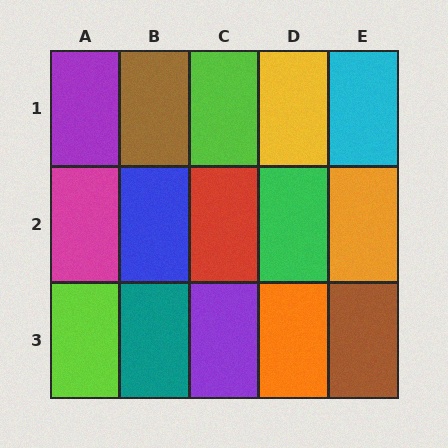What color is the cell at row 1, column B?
Brown.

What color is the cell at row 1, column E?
Cyan.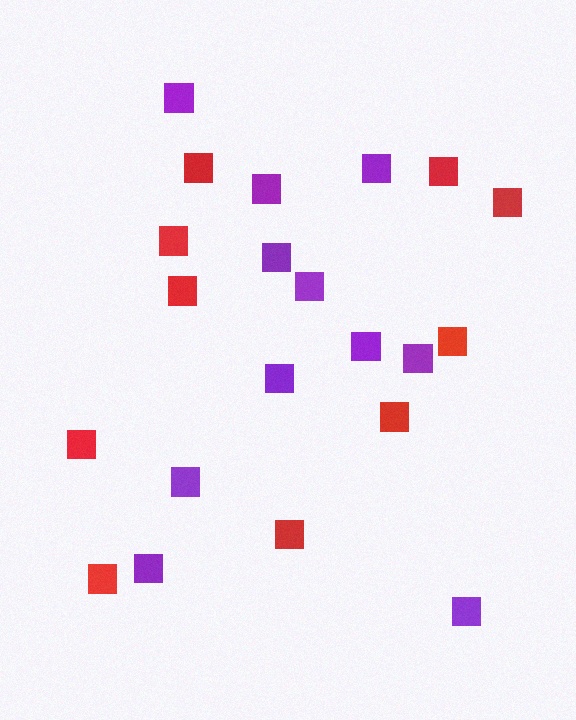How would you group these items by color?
There are 2 groups: one group of purple squares (11) and one group of red squares (10).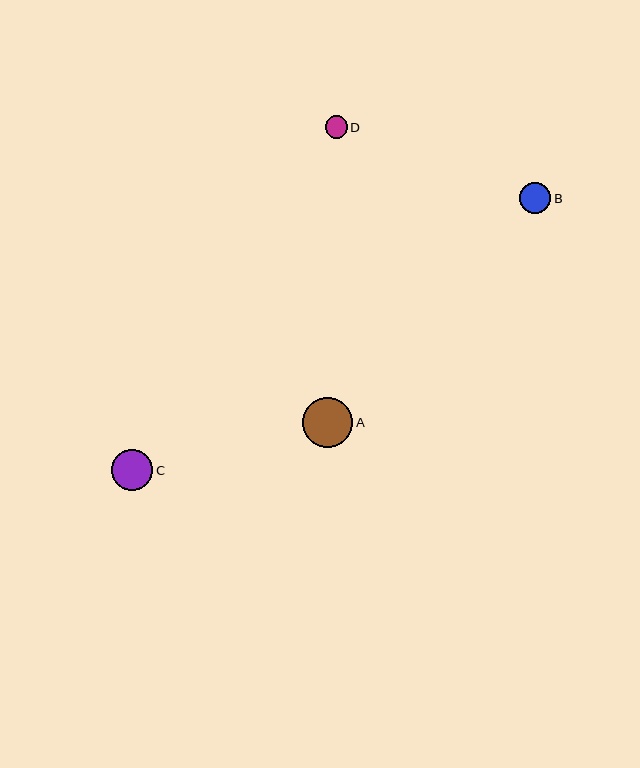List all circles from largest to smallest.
From largest to smallest: A, C, B, D.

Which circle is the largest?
Circle A is the largest with a size of approximately 50 pixels.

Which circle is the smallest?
Circle D is the smallest with a size of approximately 22 pixels.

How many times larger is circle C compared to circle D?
Circle C is approximately 1.8 times the size of circle D.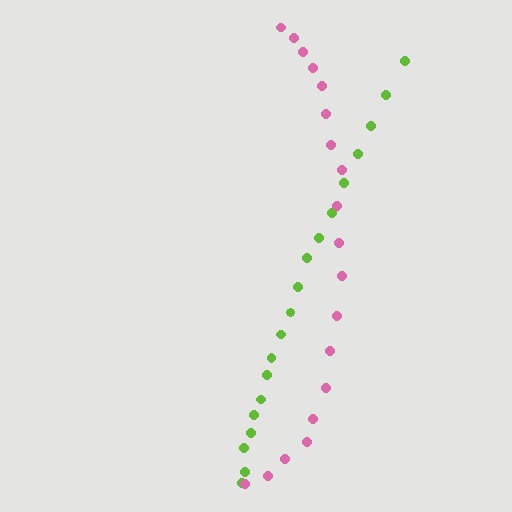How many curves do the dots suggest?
There are 2 distinct paths.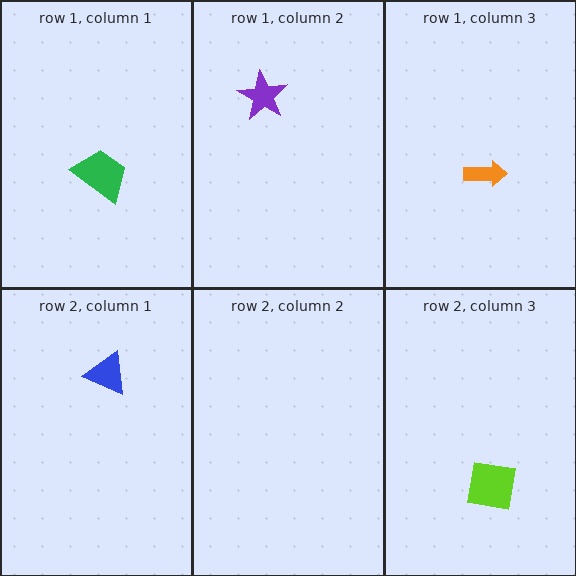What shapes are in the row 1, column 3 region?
The orange arrow.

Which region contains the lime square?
The row 2, column 3 region.